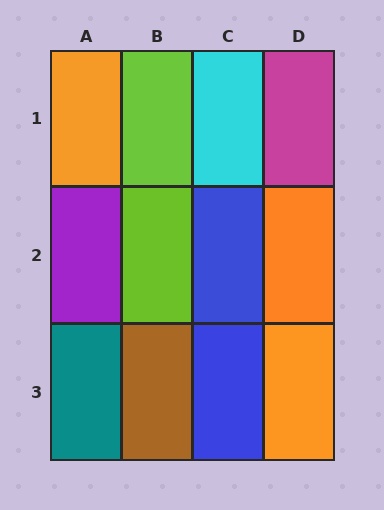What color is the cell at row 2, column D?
Orange.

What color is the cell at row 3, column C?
Blue.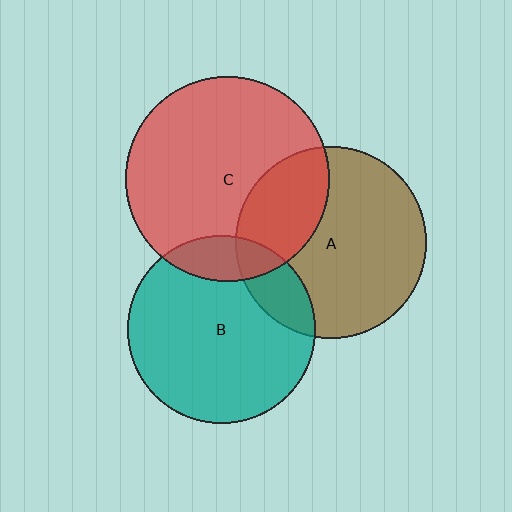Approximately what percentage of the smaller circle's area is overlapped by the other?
Approximately 30%.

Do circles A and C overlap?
Yes.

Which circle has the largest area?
Circle C (red).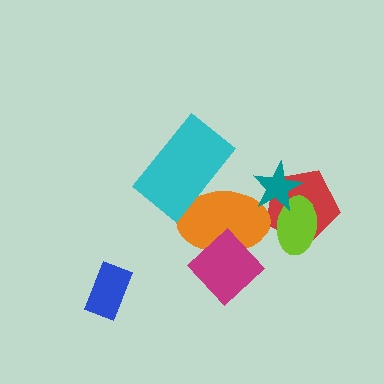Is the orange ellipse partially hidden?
Yes, it is partially covered by another shape.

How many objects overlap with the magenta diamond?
1 object overlaps with the magenta diamond.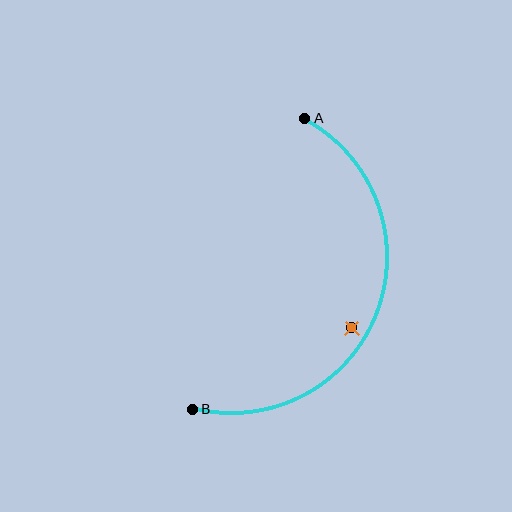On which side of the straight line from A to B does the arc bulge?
The arc bulges to the right of the straight line connecting A and B.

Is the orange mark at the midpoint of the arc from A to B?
No — the orange mark does not lie on the arc at all. It sits slightly inside the curve.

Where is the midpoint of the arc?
The arc midpoint is the point on the curve farthest from the straight line joining A and B. It sits to the right of that line.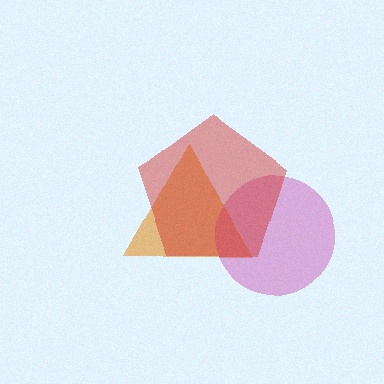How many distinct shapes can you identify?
There are 3 distinct shapes: an orange triangle, a magenta circle, a red pentagon.